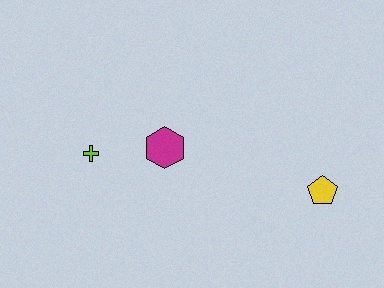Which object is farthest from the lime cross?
The yellow pentagon is farthest from the lime cross.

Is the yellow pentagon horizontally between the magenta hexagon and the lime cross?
No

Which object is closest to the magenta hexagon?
The lime cross is closest to the magenta hexagon.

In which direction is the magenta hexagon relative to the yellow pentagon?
The magenta hexagon is to the left of the yellow pentagon.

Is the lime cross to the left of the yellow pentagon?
Yes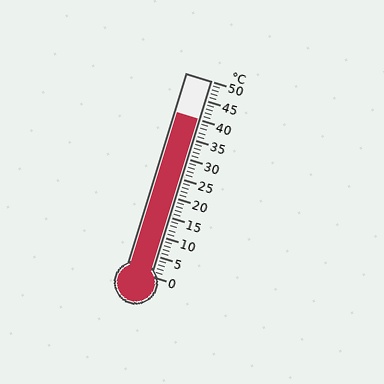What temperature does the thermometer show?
The thermometer shows approximately 40°C.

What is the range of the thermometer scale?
The thermometer scale ranges from 0°C to 50°C.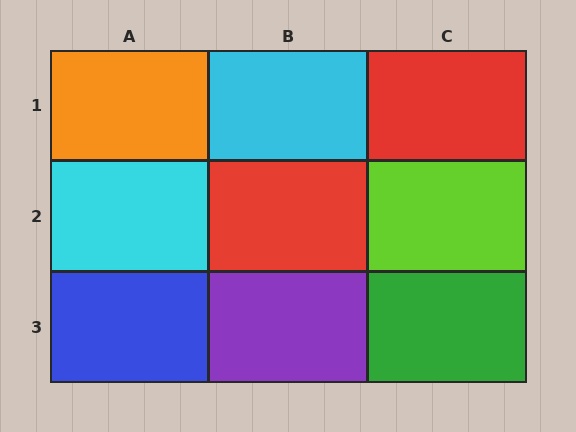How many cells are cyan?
2 cells are cyan.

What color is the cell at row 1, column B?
Cyan.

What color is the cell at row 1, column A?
Orange.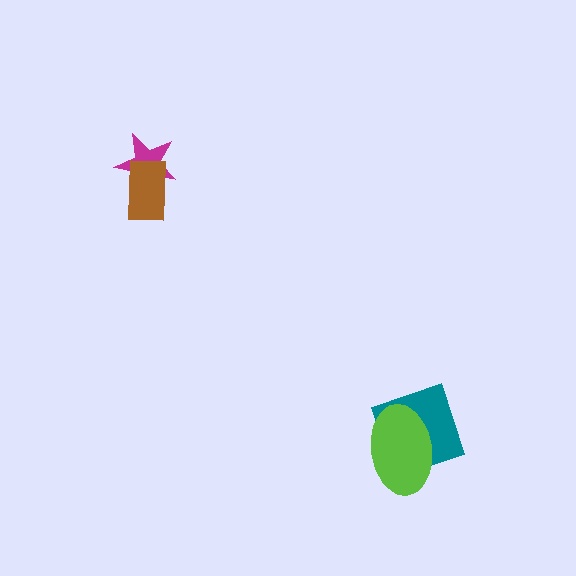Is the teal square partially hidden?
Yes, it is partially covered by another shape.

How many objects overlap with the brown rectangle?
1 object overlaps with the brown rectangle.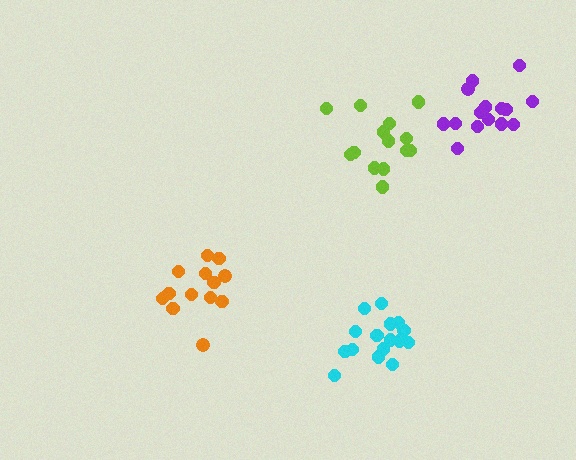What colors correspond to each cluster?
The clusters are colored: purple, orange, lime, cyan.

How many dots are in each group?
Group 1: 15 dots, Group 2: 13 dots, Group 3: 14 dots, Group 4: 16 dots (58 total).